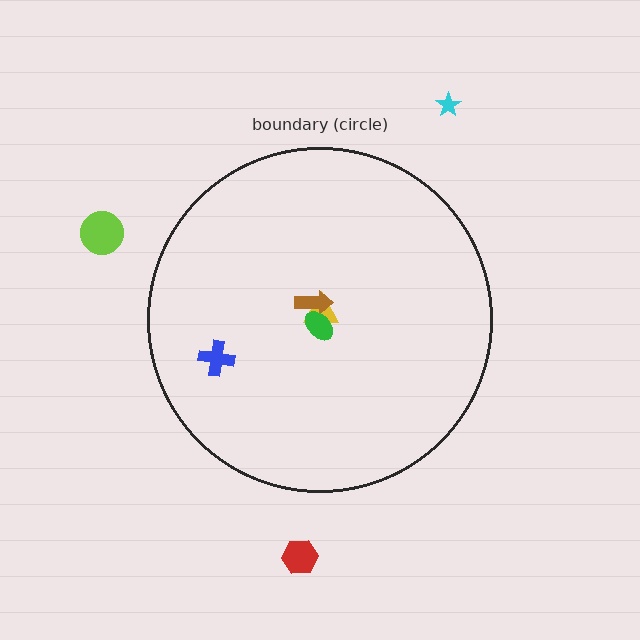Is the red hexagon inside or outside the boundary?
Outside.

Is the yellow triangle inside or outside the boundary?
Inside.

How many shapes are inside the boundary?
4 inside, 3 outside.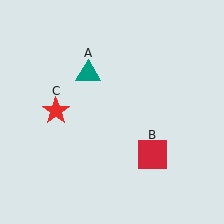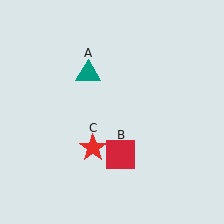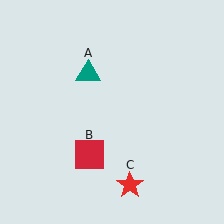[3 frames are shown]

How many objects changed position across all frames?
2 objects changed position: red square (object B), red star (object C).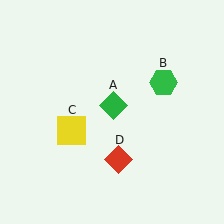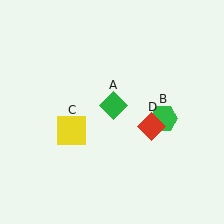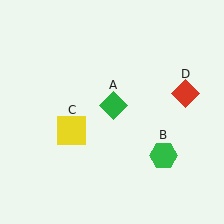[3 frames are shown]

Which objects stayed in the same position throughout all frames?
Green diamond (object A) and yellow square (object C) remained stationary.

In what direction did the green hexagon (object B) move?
The green hexagon (object B) moved down.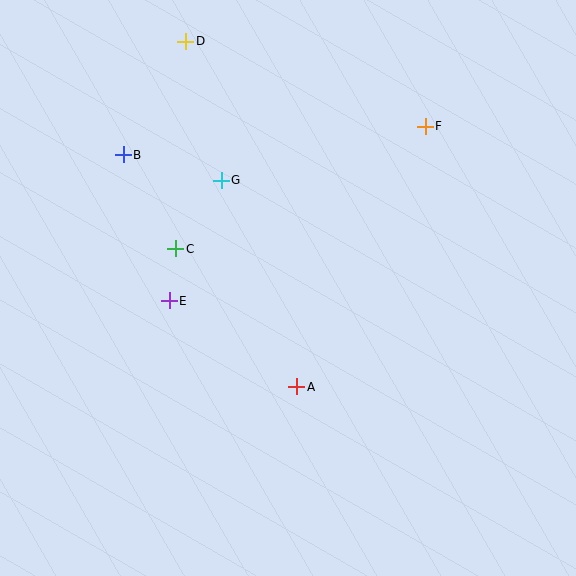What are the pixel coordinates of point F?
Point F is at (425, 126).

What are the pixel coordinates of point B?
Point B is at (123, 155).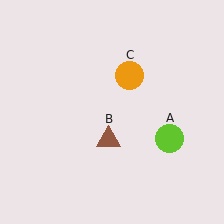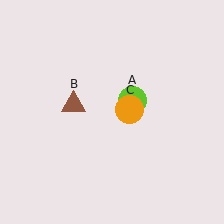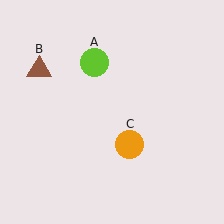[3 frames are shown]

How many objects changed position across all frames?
3 objects changed position: lime circle (object A), brown triangle (object B), orange circle (object C).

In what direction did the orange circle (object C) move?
The orange circle (object C) moved down.